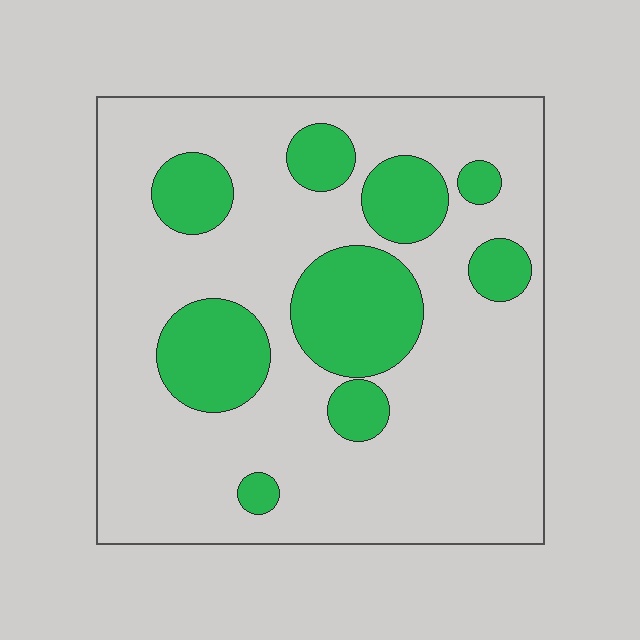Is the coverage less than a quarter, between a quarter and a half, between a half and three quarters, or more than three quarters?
Less than a quarter.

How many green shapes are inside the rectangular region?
9.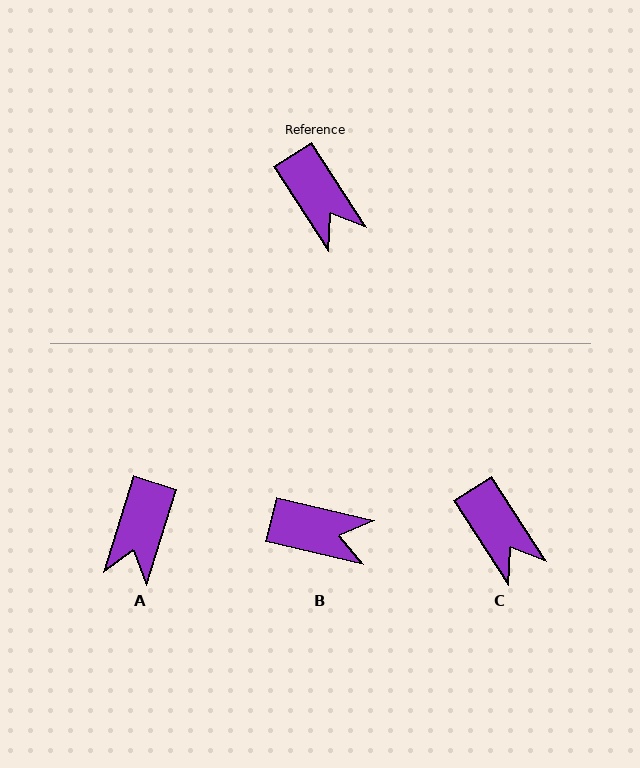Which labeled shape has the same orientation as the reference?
C.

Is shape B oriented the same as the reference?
No, it is off by about 44 degrees.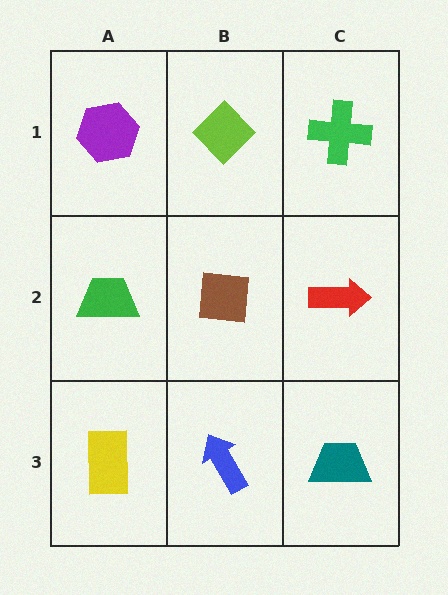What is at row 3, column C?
A teal trapezoid.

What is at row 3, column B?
A blue arrow.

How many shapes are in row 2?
3 shapes.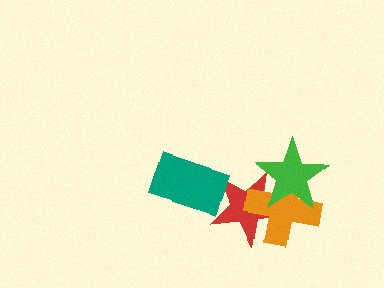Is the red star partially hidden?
Yes, it is partially covered by another shape.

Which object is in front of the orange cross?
The green star is in front of the orange cross.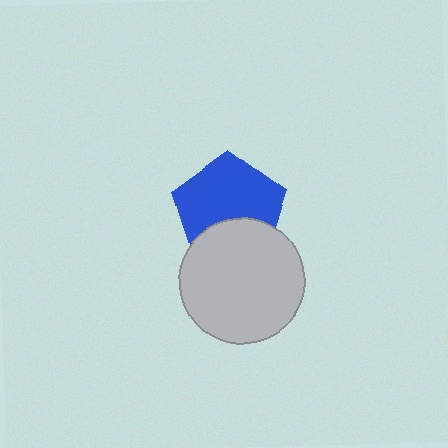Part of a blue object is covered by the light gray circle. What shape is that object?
It is a pentagon.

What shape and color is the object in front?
The object in front is a light gray circle.